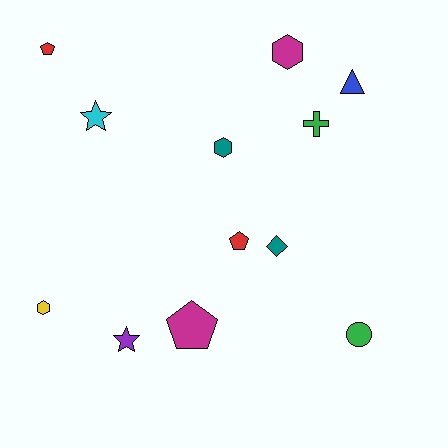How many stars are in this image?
There are 2 stars.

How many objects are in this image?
There are 12 objects.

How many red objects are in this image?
There are 2 red objects.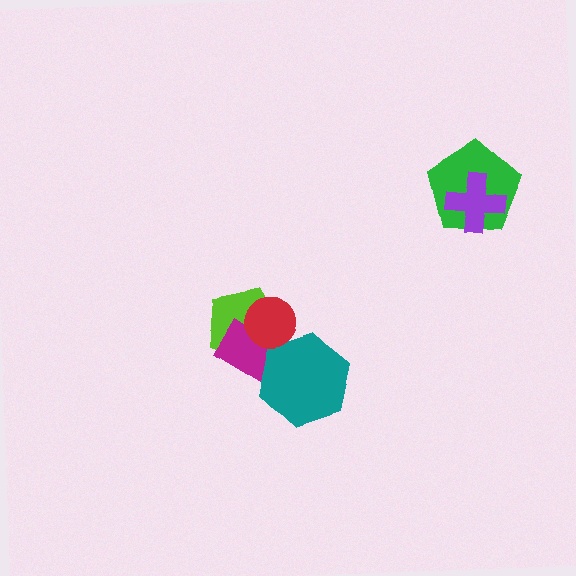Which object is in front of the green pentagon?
The purple cross is in front of the green pentagon.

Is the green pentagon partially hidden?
Yes, it is partially covered by another shape.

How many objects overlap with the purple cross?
1 object overlaps with the purple cross.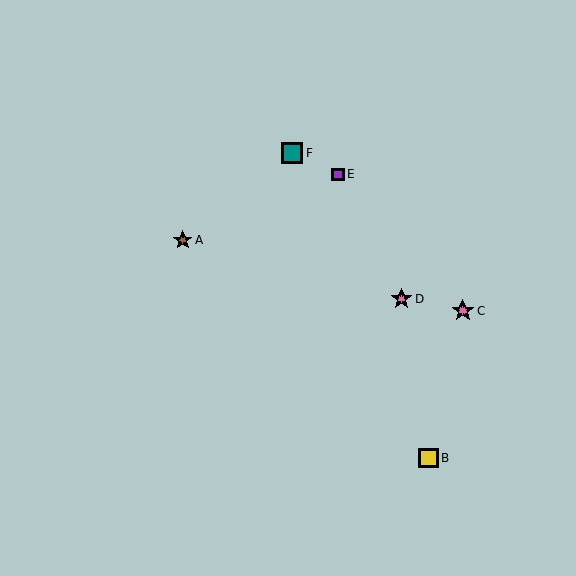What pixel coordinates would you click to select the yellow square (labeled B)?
Click at (429, 458) to select the yellow square B.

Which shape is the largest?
The pink star (labeled C) is the largest.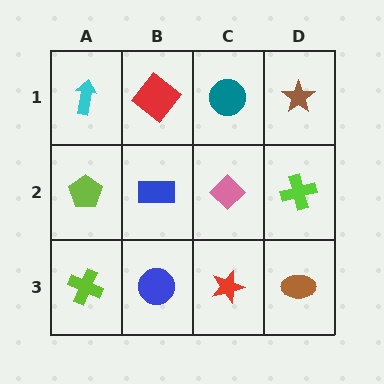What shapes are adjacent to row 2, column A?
A cyan arrow (row 1, column A), a lime cross (row 3, column A), a blue rectangle (row 2, column B).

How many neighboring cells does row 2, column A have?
3.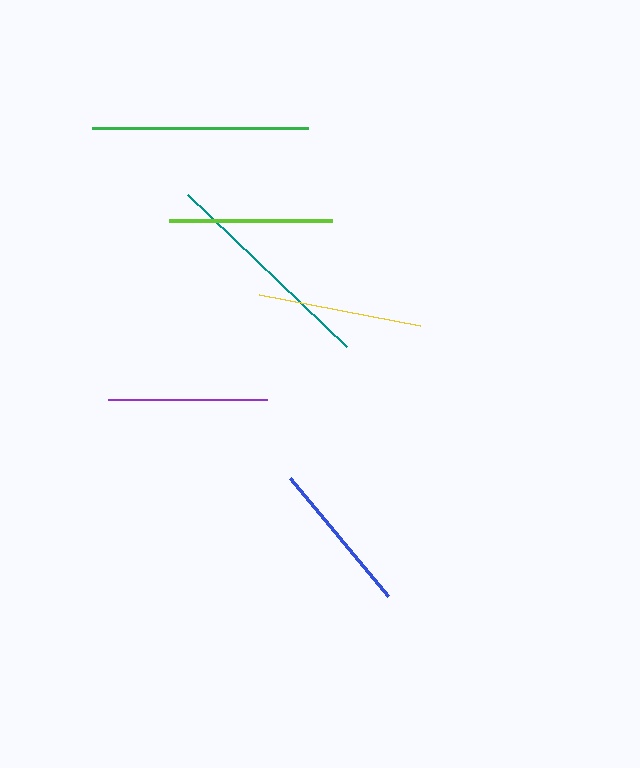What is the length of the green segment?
The green segment is approximately 217 pixels long.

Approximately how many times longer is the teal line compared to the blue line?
The teal line is approximately 1.4 times the length of the blue line.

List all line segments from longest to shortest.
From longest to shortest: teal, green, yellow, lime, purple, blue.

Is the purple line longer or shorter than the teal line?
The teal line is longer than the purple line.